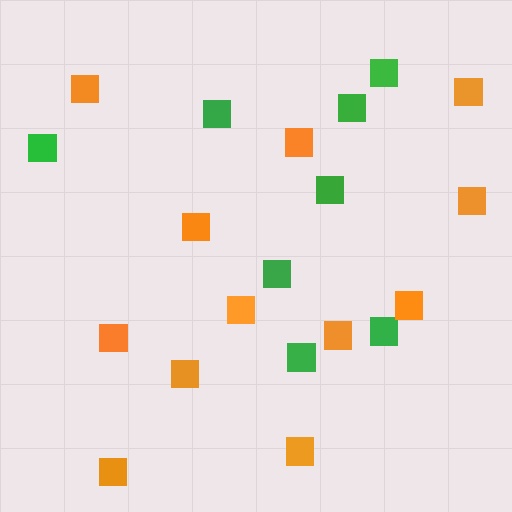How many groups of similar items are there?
There are 2 groups: one group of green squares (8) and one group of orange squares (12).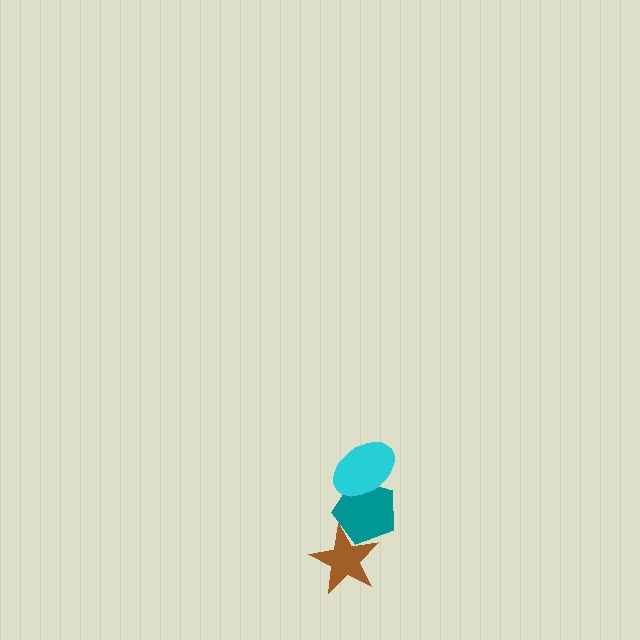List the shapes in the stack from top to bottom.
From top to bottom: the cyan ellipse, the teal pentagon, the brown star.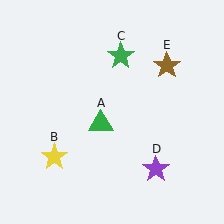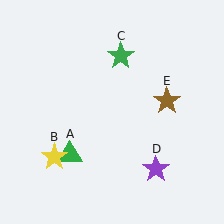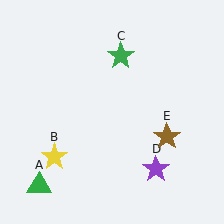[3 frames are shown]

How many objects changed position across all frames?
2 objects changed position: green triangle (object A), brown star (object E).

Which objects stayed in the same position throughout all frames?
Yellow star (object B) and green star (object C) and purple star (object D) remained stationary.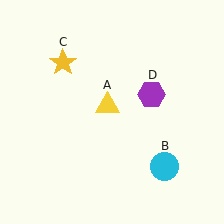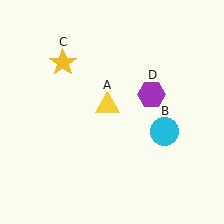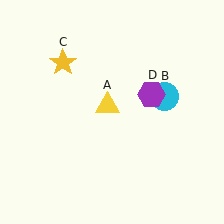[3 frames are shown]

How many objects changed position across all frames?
1 object changed position: cyan circle (object B).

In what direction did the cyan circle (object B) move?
The cyan circle (object B) moved up.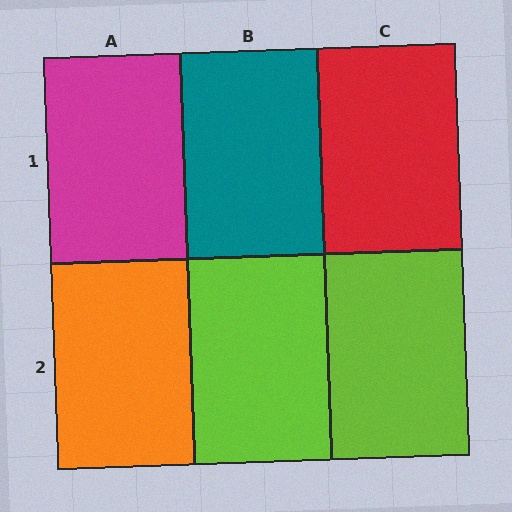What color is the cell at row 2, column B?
Lime.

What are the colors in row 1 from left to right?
Magenta, teal, red.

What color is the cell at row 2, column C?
Lime.